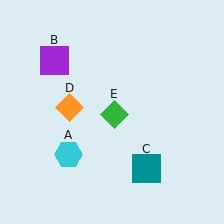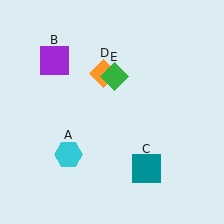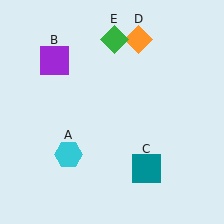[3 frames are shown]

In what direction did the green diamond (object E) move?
The green diamond (object E) moved up.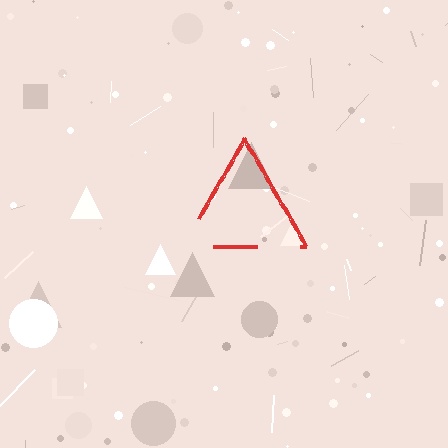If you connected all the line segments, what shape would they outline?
They would outline a triangle.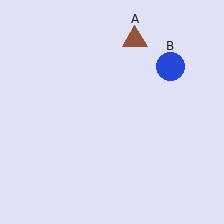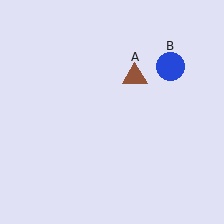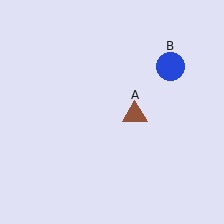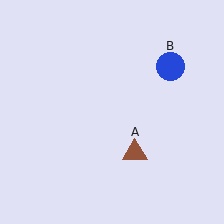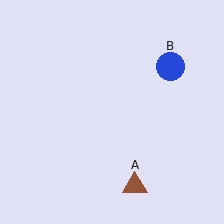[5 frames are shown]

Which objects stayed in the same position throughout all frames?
Blue circle (object B) remained stationary.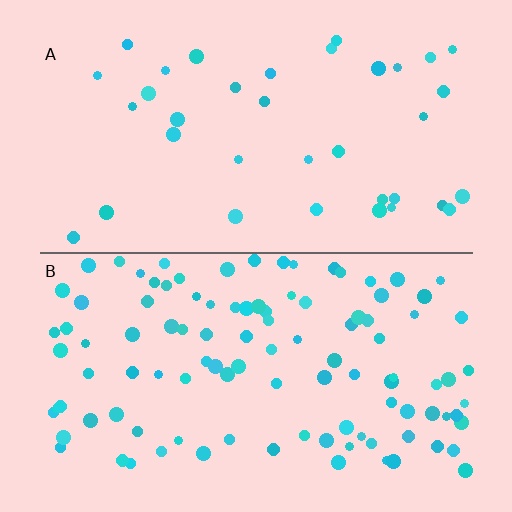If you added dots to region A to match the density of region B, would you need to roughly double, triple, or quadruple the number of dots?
Approximately triple.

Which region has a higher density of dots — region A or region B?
B (the bottom).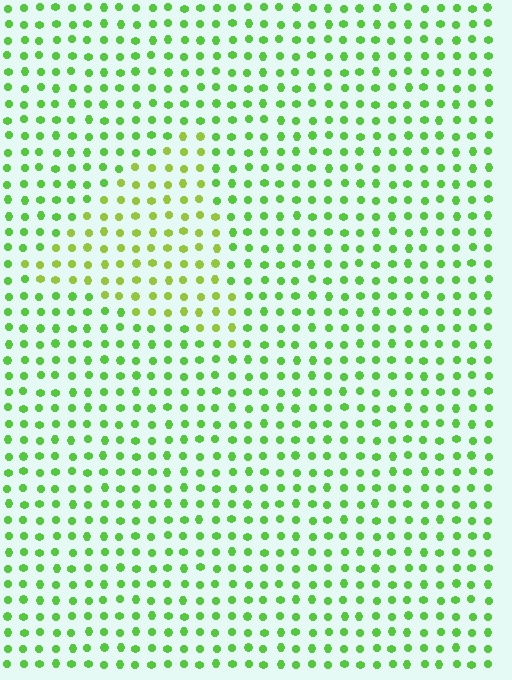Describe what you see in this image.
The image is filled with small lime elements in a uniform arrangement. A triangle-shaped region is visible where the elements are tinted to a slightly different hue, forming a subtle color boundary.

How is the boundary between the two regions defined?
The boundary is defined purely by a slight shift in hue (about 29 degrees). Spacing, size, and orientation are identical on both sides.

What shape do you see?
I see a triangle.